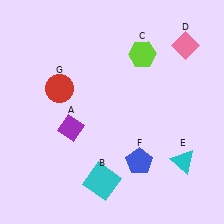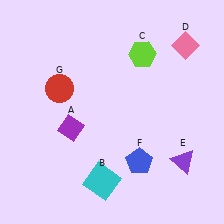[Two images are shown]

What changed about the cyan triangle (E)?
In Image 1, E is cyan. In Image 2, it changed to purple.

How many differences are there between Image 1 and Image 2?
There is 1 difference between the two images.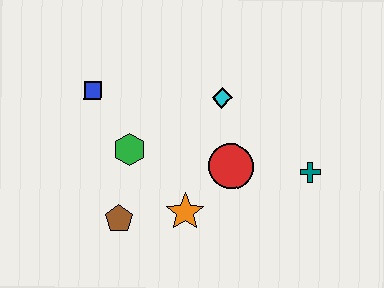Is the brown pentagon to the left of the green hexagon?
Yes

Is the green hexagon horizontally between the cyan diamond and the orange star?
No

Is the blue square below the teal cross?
No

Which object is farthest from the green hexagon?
The teal cross is farthest from the green hexagon.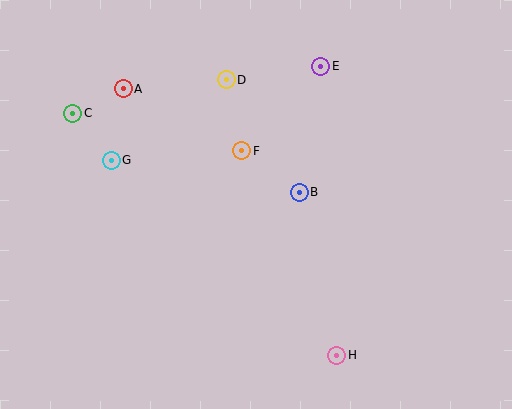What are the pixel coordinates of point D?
Point D is at (226, 80).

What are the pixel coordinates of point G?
Point G is at (111, 160).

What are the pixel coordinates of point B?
Point B is at (299, 192).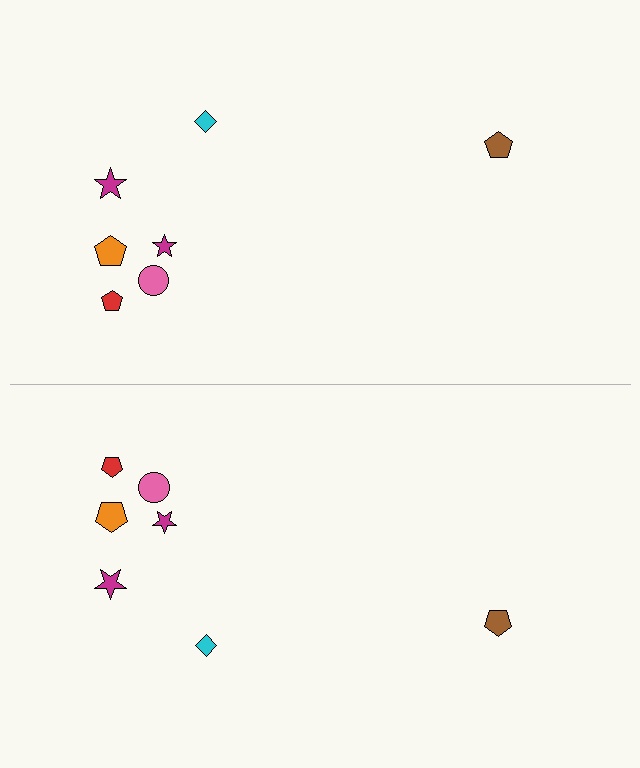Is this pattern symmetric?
Yes, this pattern has bilateral (reflection) symmetry.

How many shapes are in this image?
There are 14 shapes in this image.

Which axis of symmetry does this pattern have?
The pattern has a horizontal axis of symmetry running through the center of the image.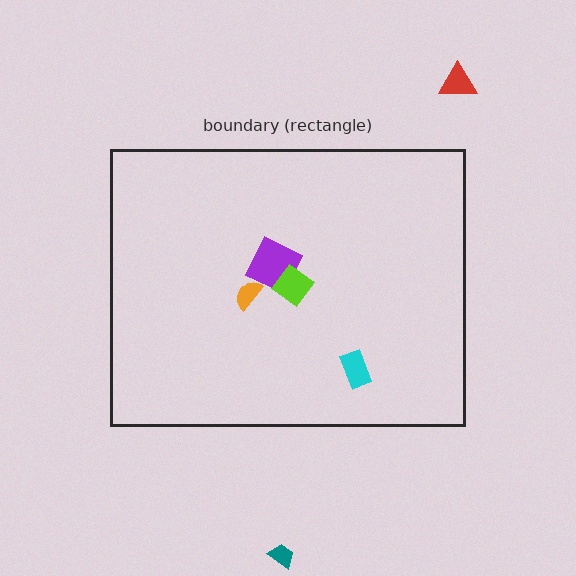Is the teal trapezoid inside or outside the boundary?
Outside.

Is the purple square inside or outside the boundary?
Inside.